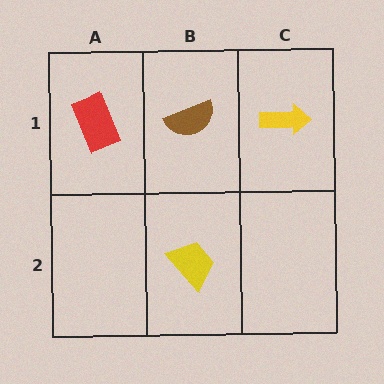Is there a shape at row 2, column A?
No, that cell is empty.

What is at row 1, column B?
A brown semicircle.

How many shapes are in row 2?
1 shape.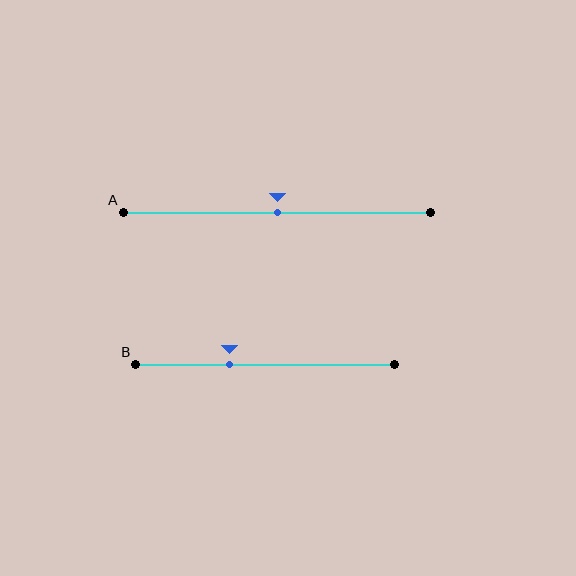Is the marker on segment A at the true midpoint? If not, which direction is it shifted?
Yes, the marker on segment A is at the true midpoint.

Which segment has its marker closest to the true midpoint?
Segment A has its marker closest to the true midpoint.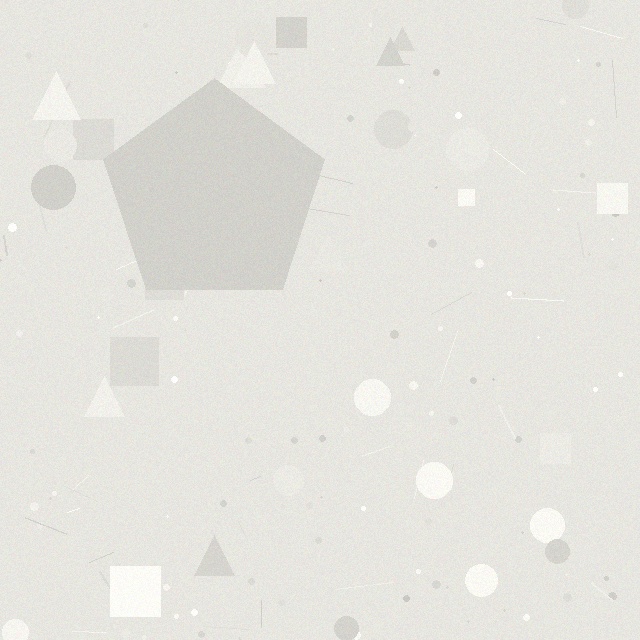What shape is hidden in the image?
A pentagon is hidden in the image.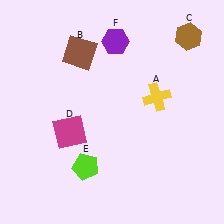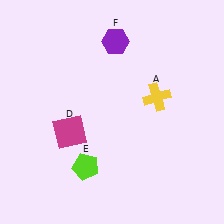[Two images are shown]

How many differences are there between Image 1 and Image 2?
There are 2 differences between the two images.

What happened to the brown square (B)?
The brown square (B) was removed in Image 2. It was in the top-left area of Image 1.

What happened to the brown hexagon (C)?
The brown hexagon (C) was removed in Image 2. It was in the top-right area of Image 1.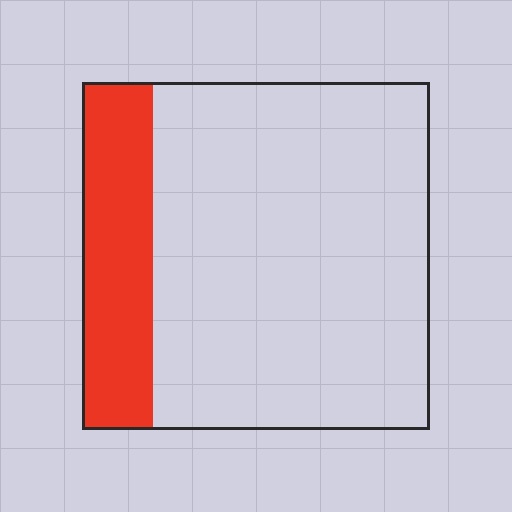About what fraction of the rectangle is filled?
About one fifth (1/5).